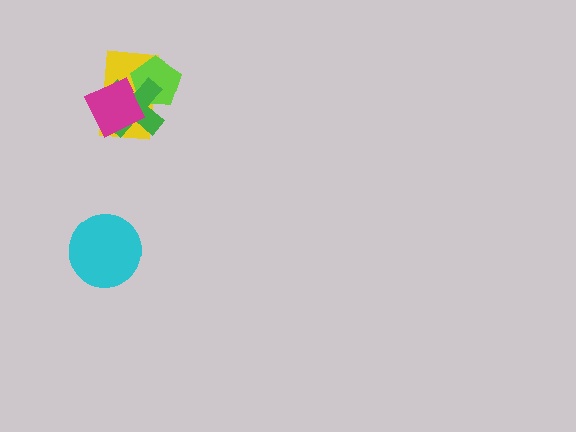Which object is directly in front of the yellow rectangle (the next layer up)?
The lime pentagon is directly in front of the yellow rectangle.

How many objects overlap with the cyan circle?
0 objects overlap with the cyan circle.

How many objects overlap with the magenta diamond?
3 objects overlap with the magenta diamond.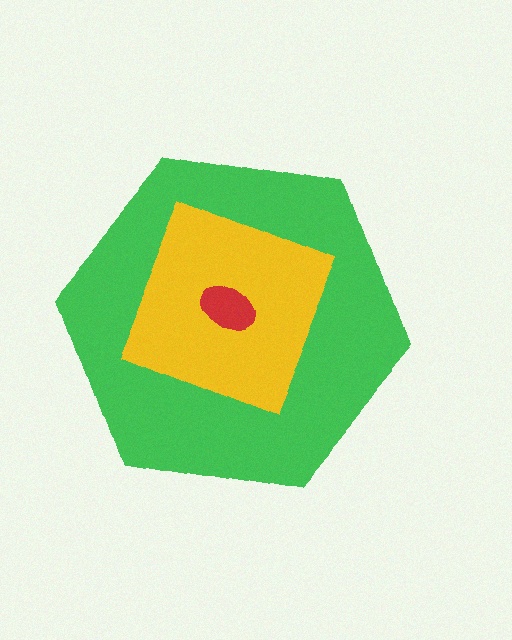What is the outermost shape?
The green hexagon.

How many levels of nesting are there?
3.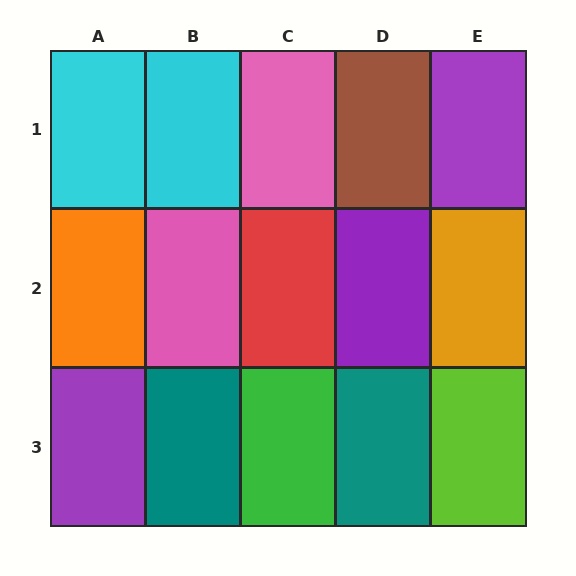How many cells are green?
1 cell is green.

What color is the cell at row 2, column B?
Pink.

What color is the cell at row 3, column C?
Green.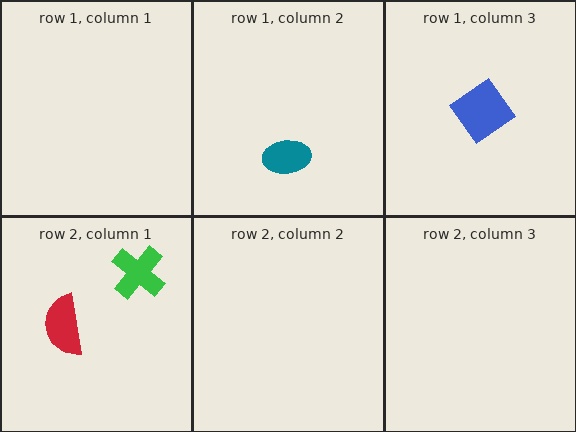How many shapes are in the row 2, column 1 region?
2.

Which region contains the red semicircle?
The row 2, column 1 region.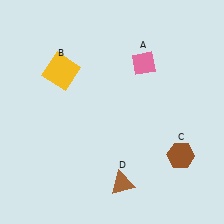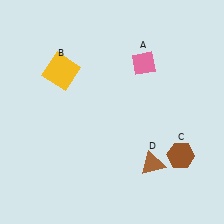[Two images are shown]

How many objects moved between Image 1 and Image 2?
1 object moved between the two images.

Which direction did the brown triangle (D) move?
The brown triangle (D) moved right.